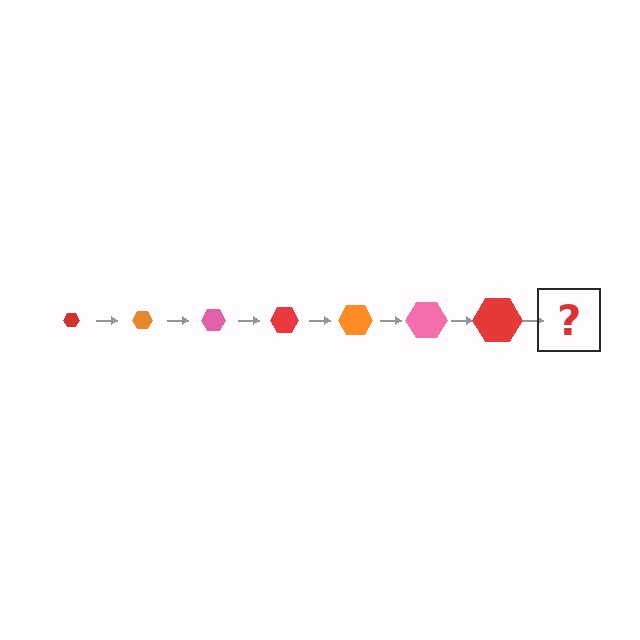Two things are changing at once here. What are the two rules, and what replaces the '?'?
The two rules are that the hexagon grows larger each step and the color cycles through red, orange, and pink. The '?' should be an orange hexagon, larger than the previous one.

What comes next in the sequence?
The next element should be an orange hexagon, larger than the previous one.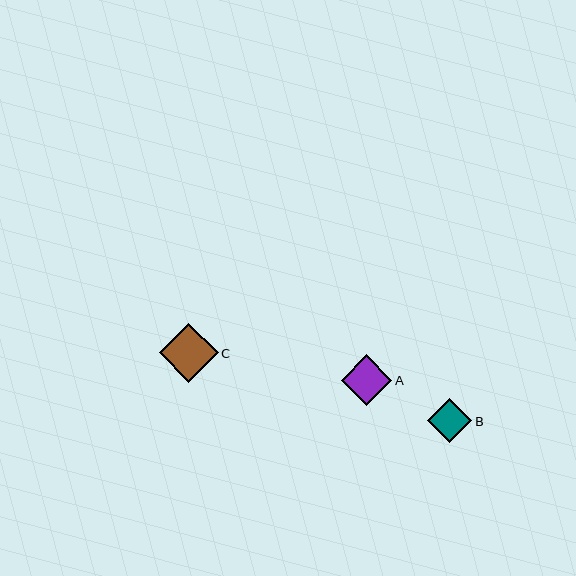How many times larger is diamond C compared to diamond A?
Diamond C is approximately 1.2 times the size of diamond A.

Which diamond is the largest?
Diamond C is the largest with a size of approximately 59 pixels.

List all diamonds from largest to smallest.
From largest to smallest: C, A, B.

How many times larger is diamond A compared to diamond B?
Diamond A is approximately 1.2 times the size of diamond B.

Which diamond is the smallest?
Diamond B is the smallest with a size of approximately 44 pixels.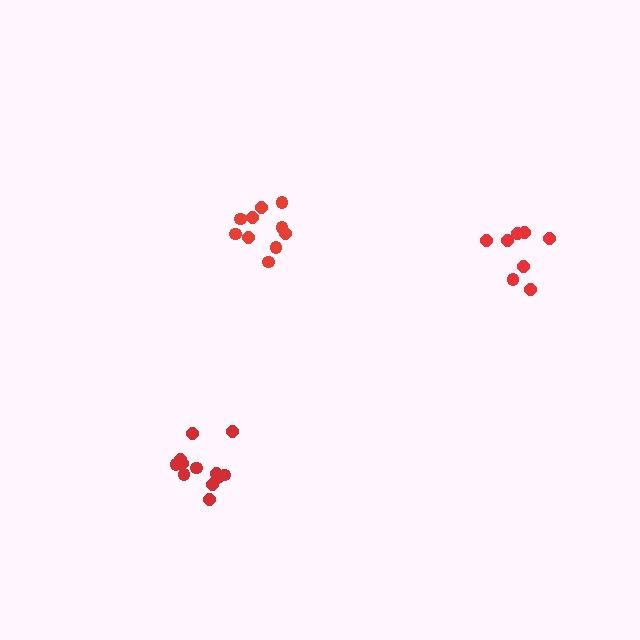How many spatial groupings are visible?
There are 3 spatial groupings.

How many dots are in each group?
Group 1: 12 dots, Group 2: 8 dots, Group 3: 10 dots (30 total).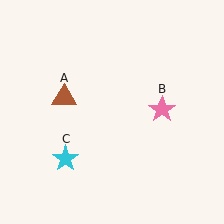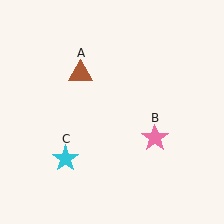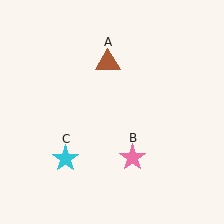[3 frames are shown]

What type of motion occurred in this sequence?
The brown triangle (object A), pink star (object B) rotated clockwise around the center of the scene.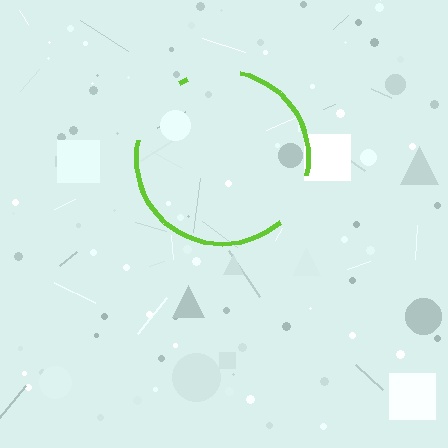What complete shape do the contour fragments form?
The contour fragments form a circle.